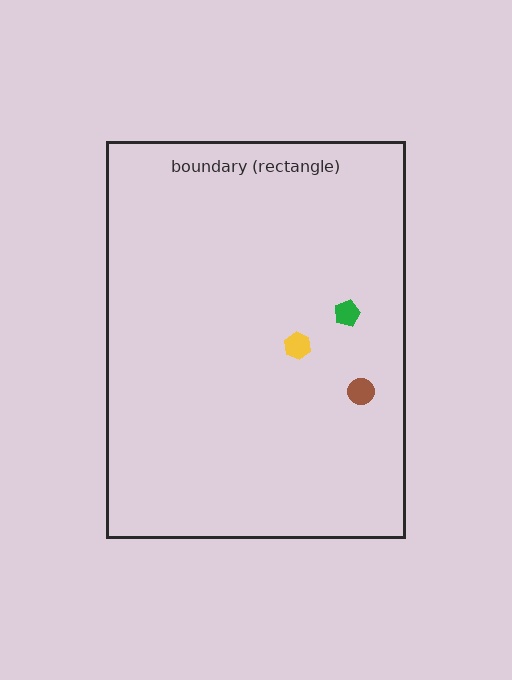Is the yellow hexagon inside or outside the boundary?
Inside.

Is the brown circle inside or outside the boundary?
Inside.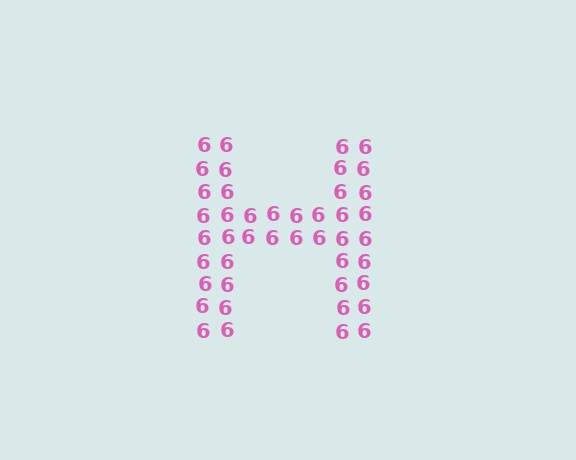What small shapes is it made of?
It is made of small digit 6's.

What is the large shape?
The large shape is the letter H.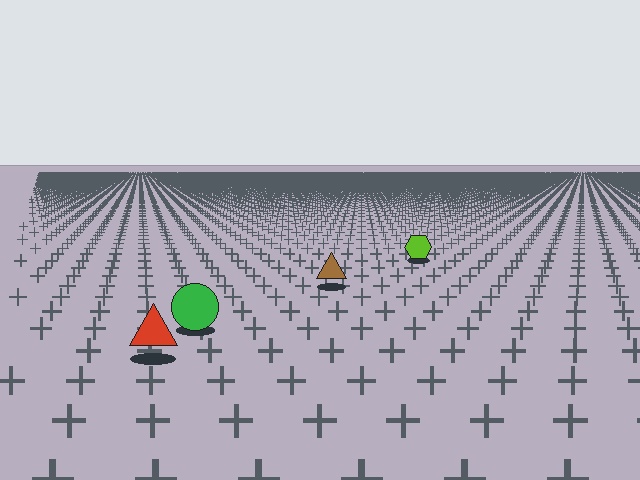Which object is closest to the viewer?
The red triangle is closest. The texture marks near it are larger and more spread out.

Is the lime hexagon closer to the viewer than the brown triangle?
No. The brown triangle is closer — you can tell from the texture gradient: the ground texture is coarser near it.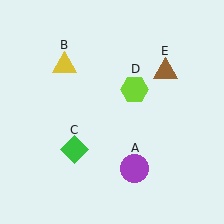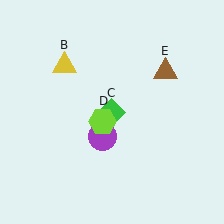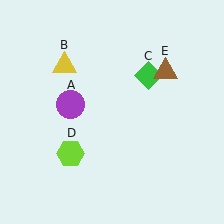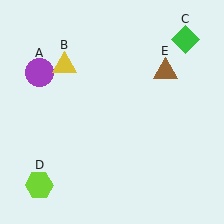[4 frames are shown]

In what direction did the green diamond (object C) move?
The green diamond (object C) moved up and to the right.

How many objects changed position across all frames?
3 objects changed position: purple circle (object A), green diamond (object C), lime hexagon (object D).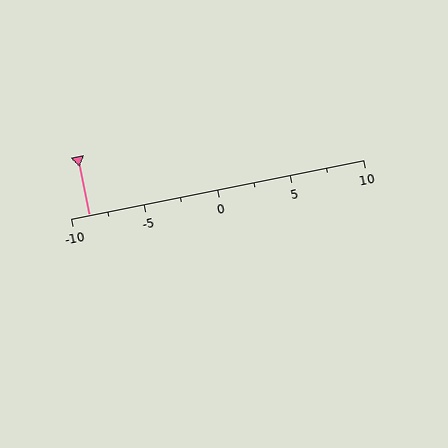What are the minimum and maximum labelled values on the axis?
The axis runs from -10 to 10.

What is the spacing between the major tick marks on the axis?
The major ticks are spaced 5 apart.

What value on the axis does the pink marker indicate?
The marker indicates approximately -8.8.